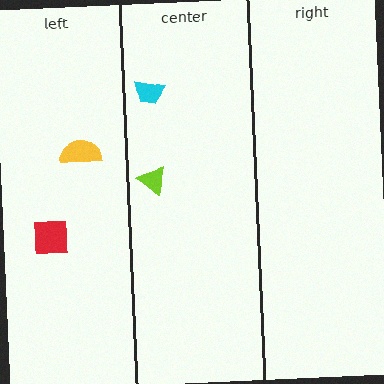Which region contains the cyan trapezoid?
The center region.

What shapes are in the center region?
The cyan trapezoid, the lime triangle.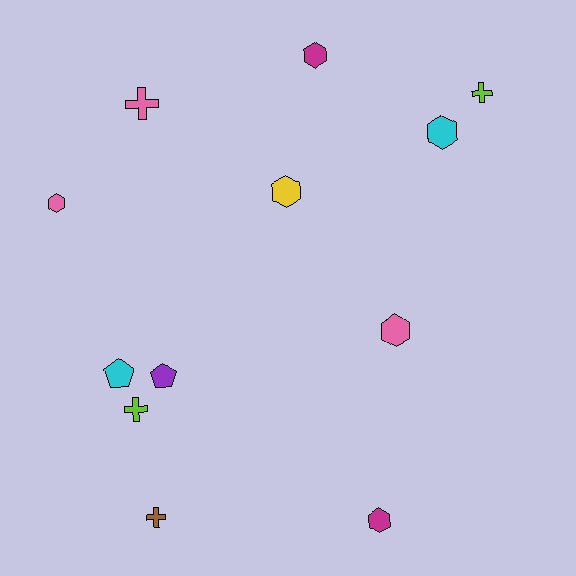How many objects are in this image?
There are 12 objects.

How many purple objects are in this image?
There is 1 purple object.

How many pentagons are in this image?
There are 2 pentagons.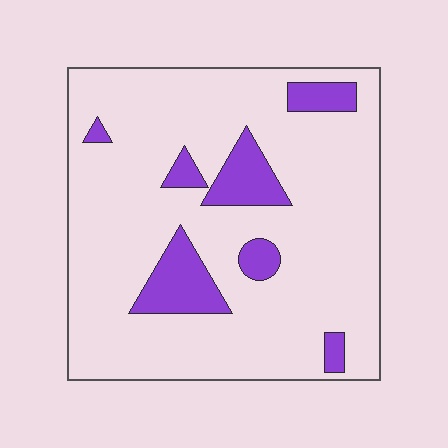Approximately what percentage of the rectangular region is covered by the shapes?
Approximately 15%.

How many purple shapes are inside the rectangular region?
7.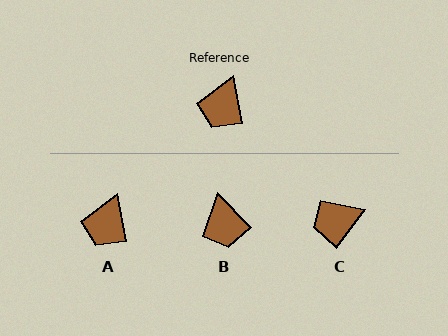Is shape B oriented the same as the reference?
No, it is off by about 34 degrees.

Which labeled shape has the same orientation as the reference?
A.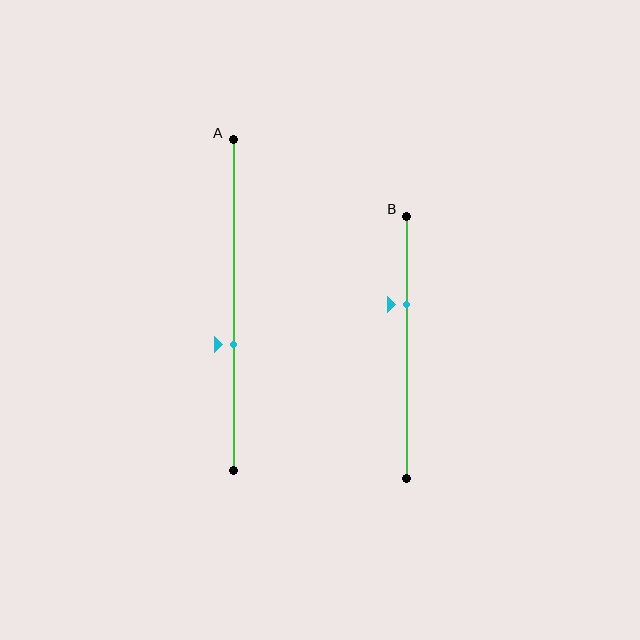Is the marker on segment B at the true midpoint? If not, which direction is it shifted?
No, the marker on segment B is shifted upward by about 16% of the segment length.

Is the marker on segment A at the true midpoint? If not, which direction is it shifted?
No, the marker on segment A is shifted downward by about 12% of the segment length.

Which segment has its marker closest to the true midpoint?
Segment A has its marker closest to the true midpoint.